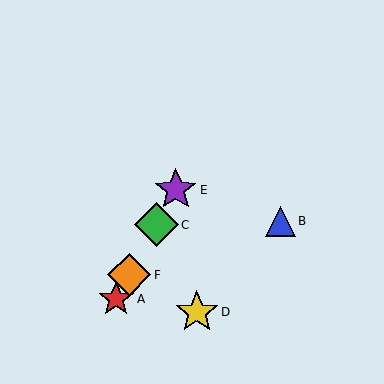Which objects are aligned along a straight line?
Objects A, C, E, F are aligned along a straight line.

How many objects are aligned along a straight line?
4 objects (A, C, E, F) are aligned along a straight line.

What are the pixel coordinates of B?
Object B is at (280, 221).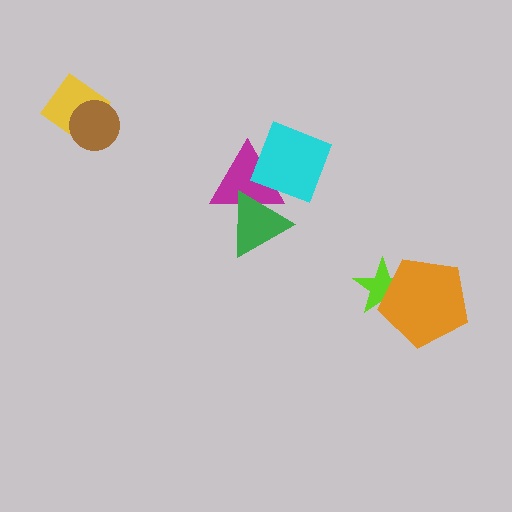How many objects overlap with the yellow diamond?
1 object overlaps with the yellow diamond.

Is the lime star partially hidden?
Yes, it is partially covered by another shape.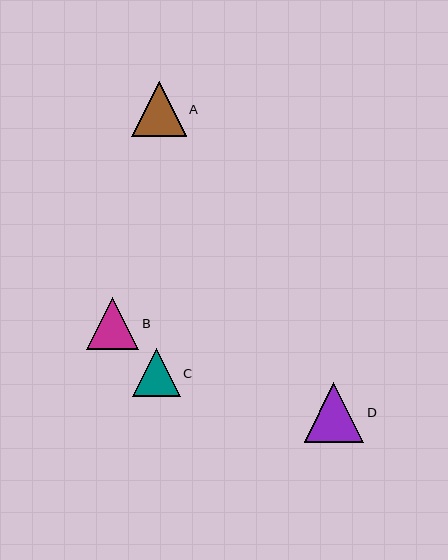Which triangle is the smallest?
Triangle C is the smallest with a size of approximately 48 pixels.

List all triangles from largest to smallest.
From largest to smallest: D, A, B, C.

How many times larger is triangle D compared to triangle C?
Triangle D is approximately 1.2 times the size of triangle C.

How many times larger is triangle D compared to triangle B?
Triangle D is approximately 1.1 times the size of triangle B.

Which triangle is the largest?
Triangle D is the largest with a size of approximately 60 pixels.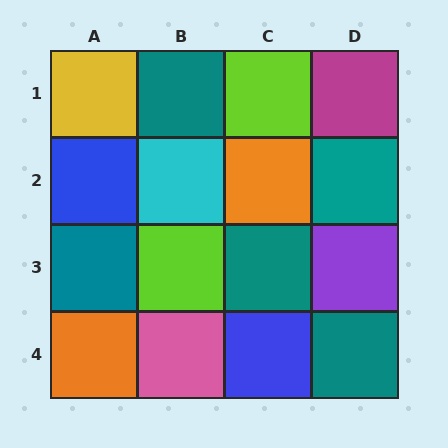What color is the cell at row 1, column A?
Yellow.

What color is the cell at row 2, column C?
Orange.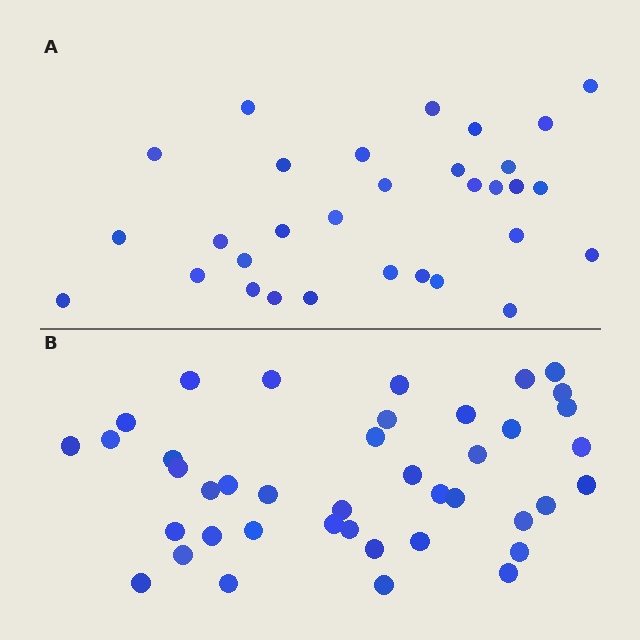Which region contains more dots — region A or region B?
Region B (the bottom region) has more dots.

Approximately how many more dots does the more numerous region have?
Region B has roughly 10 or so more dots than region A.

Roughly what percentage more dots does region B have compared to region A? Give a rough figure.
About 30% more.